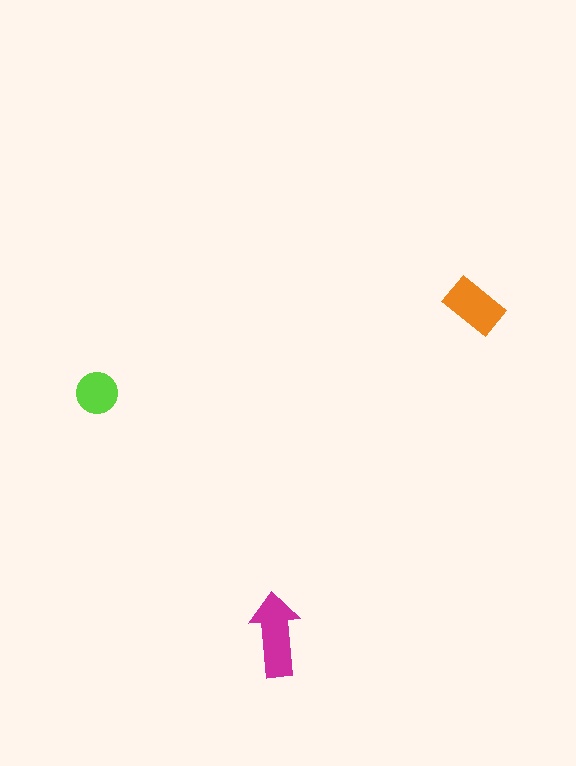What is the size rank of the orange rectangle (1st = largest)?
2nd.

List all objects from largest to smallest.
The magenta arrow, the orange rectangle, the lime circle.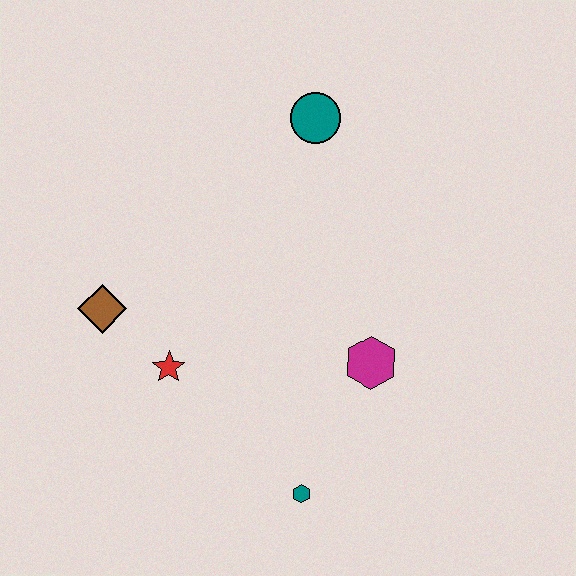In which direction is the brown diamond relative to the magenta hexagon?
The brown diamond is to the left of the magenta hexagon.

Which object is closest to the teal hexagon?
The magenta hexagon is closest to the teal hexagon.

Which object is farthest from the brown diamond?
The teal circle is farthest from the brown diamond.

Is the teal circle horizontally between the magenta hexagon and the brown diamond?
Yes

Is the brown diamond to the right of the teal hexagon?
No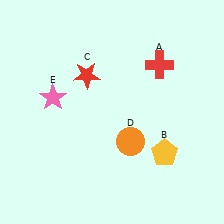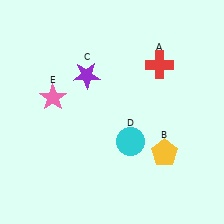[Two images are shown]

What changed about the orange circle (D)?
In Image 1, D is orange. In Image 2, it changed to cyan.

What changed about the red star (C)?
In Image 1, C is red. In Image 2, it changed to purple.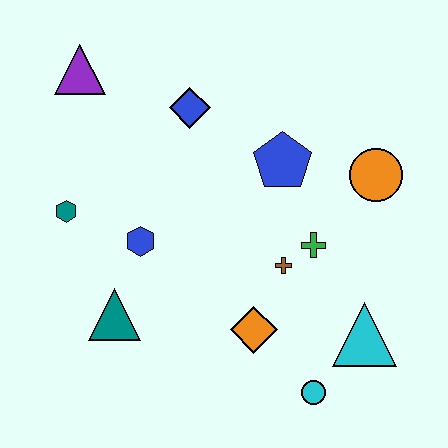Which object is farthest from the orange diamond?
The purple triangle is farthest from the orange diamond.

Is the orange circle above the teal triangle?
Yes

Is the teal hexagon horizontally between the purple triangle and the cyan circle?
No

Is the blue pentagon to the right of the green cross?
No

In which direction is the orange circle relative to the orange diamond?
The orange circle is above the orange diamond.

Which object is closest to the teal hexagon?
The blue hexagon is closest to the teal hexagon.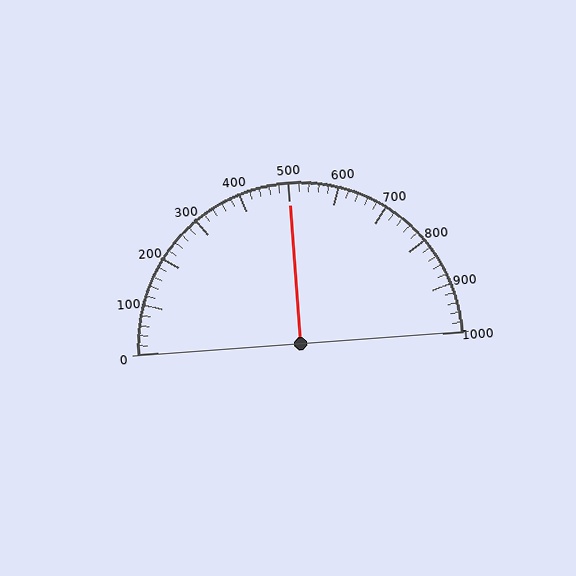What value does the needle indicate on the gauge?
The needle indicates approximately 500.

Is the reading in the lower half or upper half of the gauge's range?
The reading is in the upper half of the range (0 to 1000).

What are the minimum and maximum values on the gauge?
The gauge ranges from 0 to 1000.